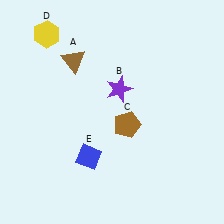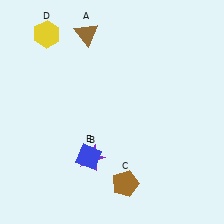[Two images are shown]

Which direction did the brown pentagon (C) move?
The brown pentagon (C) moved down.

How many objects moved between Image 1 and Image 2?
3 objects moved between the two images.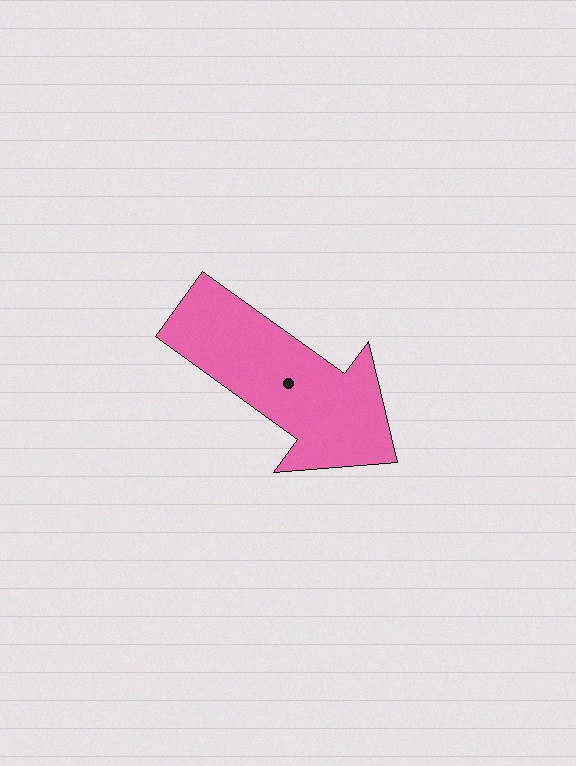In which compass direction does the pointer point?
Southeast.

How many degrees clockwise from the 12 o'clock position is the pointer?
Approximately 126 degrees.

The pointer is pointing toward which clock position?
Roughly 4 o'clock.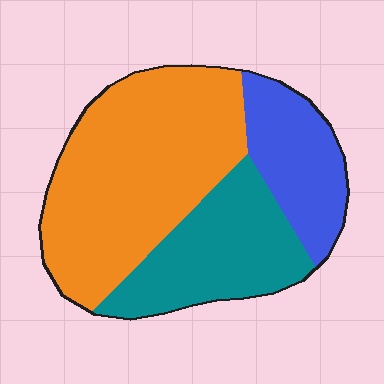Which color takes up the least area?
Blue, at roughly 20%.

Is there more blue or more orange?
Orange.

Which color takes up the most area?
Orange, at roughly 50%.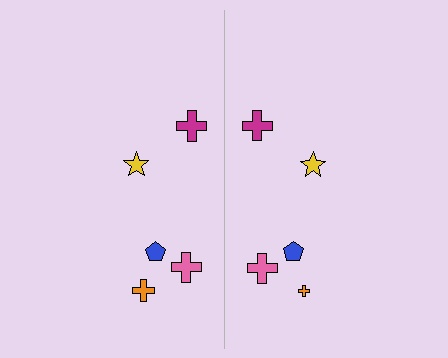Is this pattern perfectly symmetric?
No, the pattern is not perfectly symmetric. The orange cross on the right side has a different size than its mirror counterpart.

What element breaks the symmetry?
The orange cross on the right side has a different size than its mirror counterpart.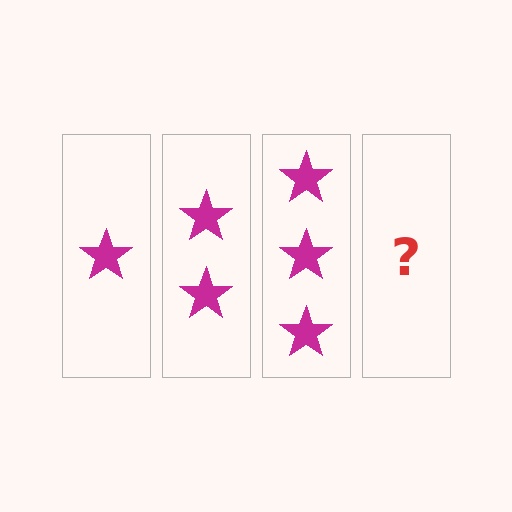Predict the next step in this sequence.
The next step is 4 stars.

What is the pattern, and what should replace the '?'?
The pattern is that each step adds one more star. The '?' should be 4 stars.